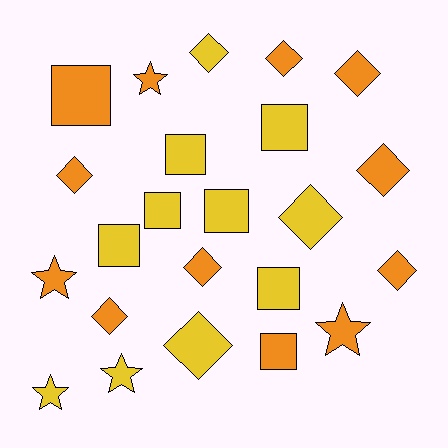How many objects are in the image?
There are 23 objects.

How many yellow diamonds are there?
There are 3 yellow diamonds.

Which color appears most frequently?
Orange, with 12 objects.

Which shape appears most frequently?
Diamond, with 10 objects.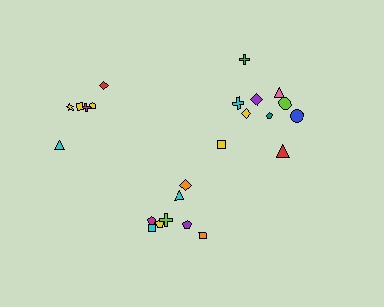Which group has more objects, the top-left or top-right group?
The top-right group.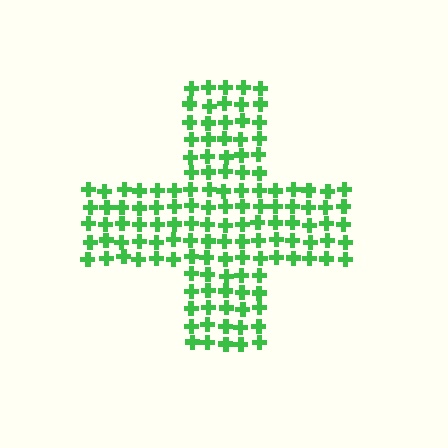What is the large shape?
The large shape is a cross.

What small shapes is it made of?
It is made of small crosses.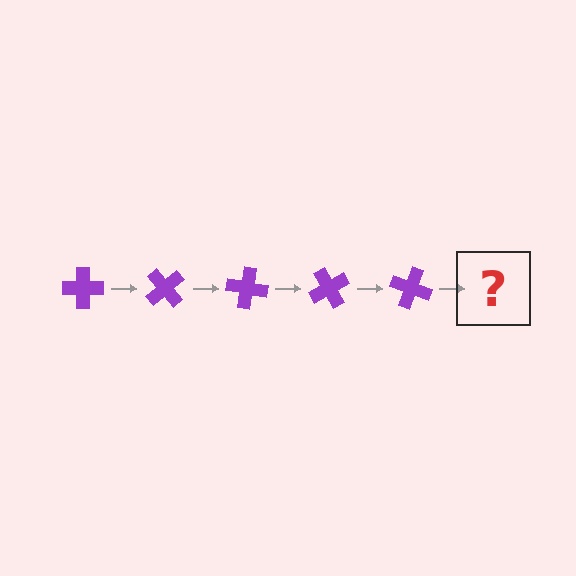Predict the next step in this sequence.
The next step is a purple cross rotated 250 degrees.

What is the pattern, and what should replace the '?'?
The pattern is that the cross rotates 50 degrees each step. The '?' should be a purple cross rotated 250 degrees.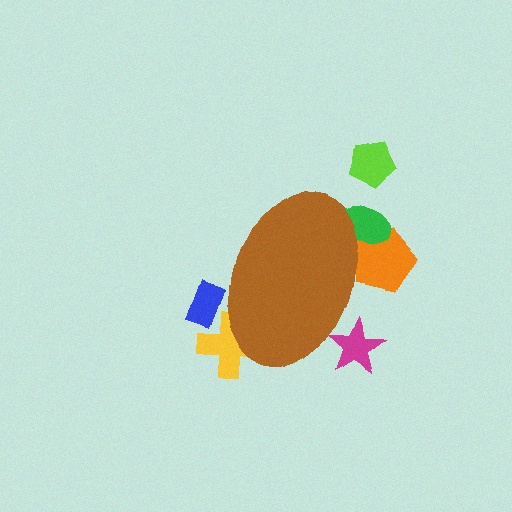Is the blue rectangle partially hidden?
Yes, the blue rectangle is partially hidden behind the brown ellipse.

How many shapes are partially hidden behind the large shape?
5 shapes are partially hidden.